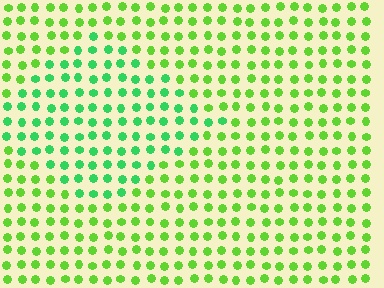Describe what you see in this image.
The image is filled with small lime elements in a uniform arrangement. A diamond-shaped region is visible where the elements are tinted to a slightly different hue, forming a subtle color boundary.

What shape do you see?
I see a diamond.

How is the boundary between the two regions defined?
The boundary is defined purely by a slight shift in hue (about 34 degrees). Spacing, size, and orientation are identical on both sides.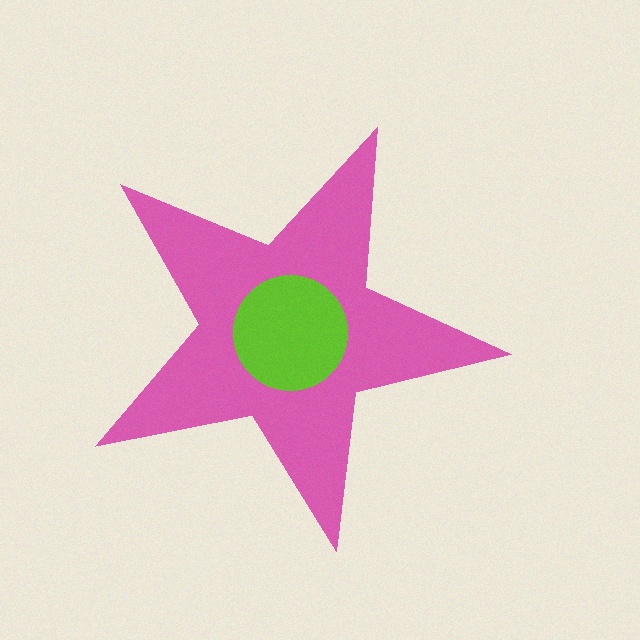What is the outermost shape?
The pink star.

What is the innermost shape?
The lime circle.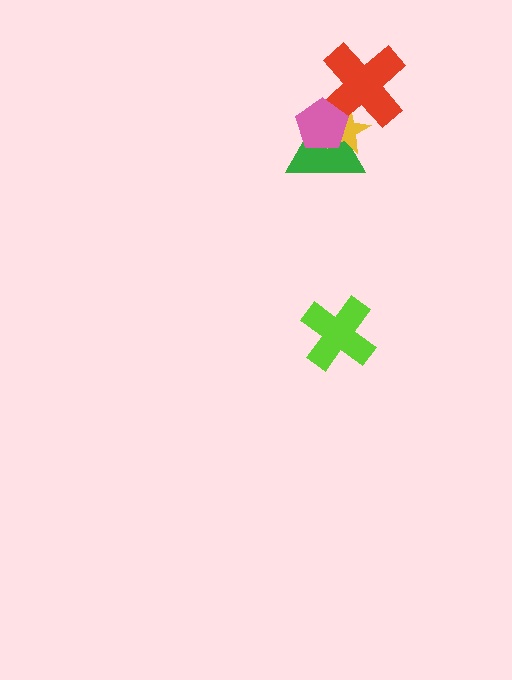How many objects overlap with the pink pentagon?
3 objects overlap with the pink pentagon.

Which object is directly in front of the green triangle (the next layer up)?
The yellow star is directly in front of the green triangle.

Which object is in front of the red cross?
The pink pentagon is in front of the red cross.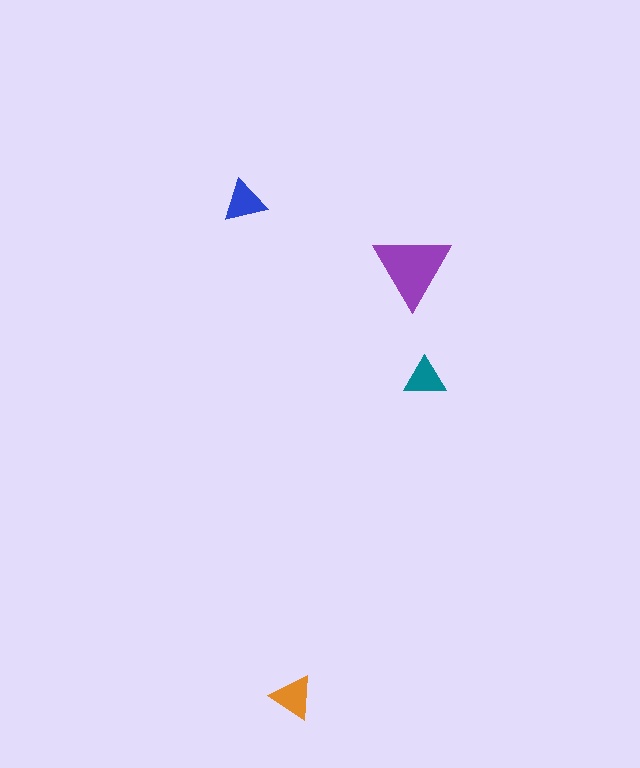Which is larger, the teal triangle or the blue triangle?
The blue one.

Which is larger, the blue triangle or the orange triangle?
The orange one.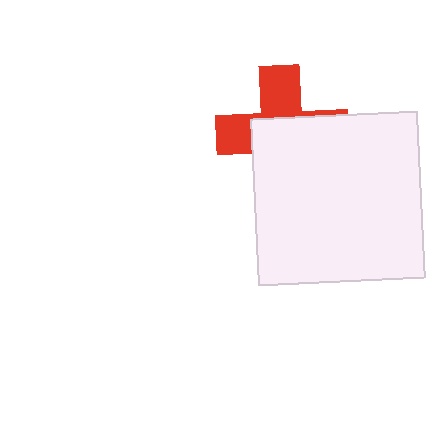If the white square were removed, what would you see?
You would see the complete red cross.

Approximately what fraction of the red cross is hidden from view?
Roughly 59% of the red cross is hidden behind the white square.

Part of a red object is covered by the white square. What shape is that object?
It is a cross.